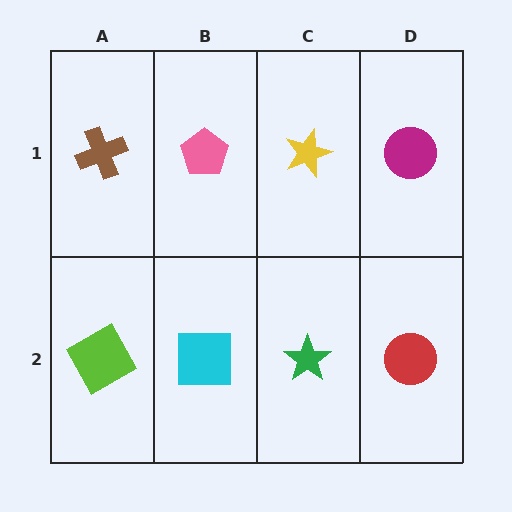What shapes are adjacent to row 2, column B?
A pink pentagon (row 1, column B), a lime square (row 2, column A), a green star (row 2, column C).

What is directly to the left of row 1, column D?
A yellow star.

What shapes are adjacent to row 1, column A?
A lime square (row 2, column A), a pink pentagon (row 1, column B).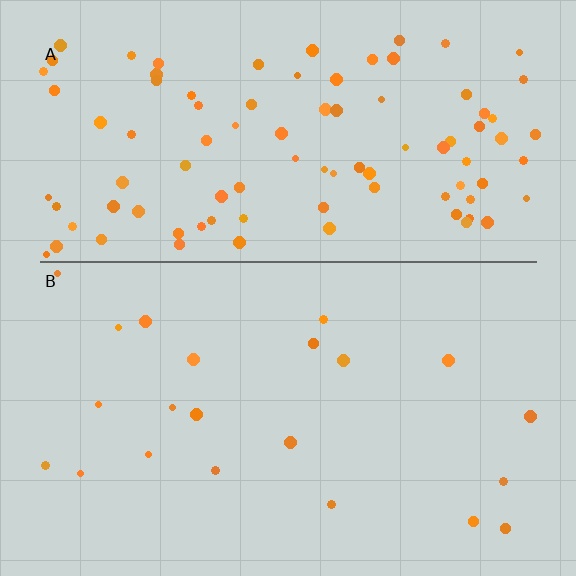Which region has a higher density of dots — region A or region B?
A (the top).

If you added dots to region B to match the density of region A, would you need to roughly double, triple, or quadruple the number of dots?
Approximately quadruple.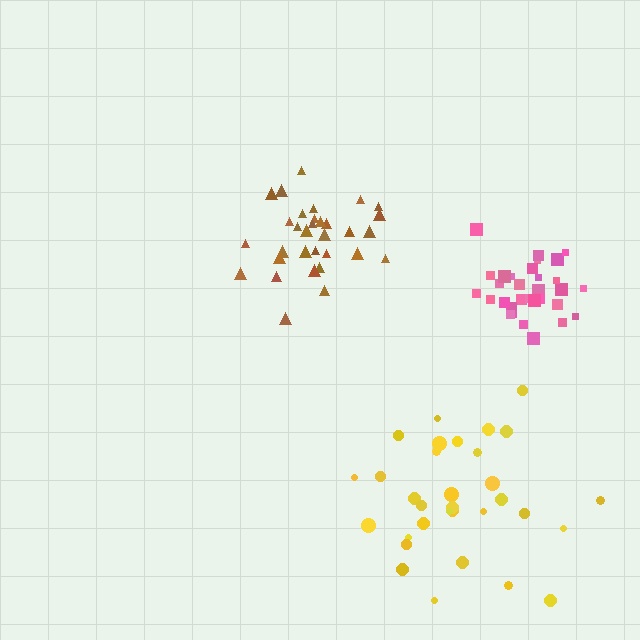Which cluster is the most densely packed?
Pink.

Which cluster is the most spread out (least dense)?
Yellow.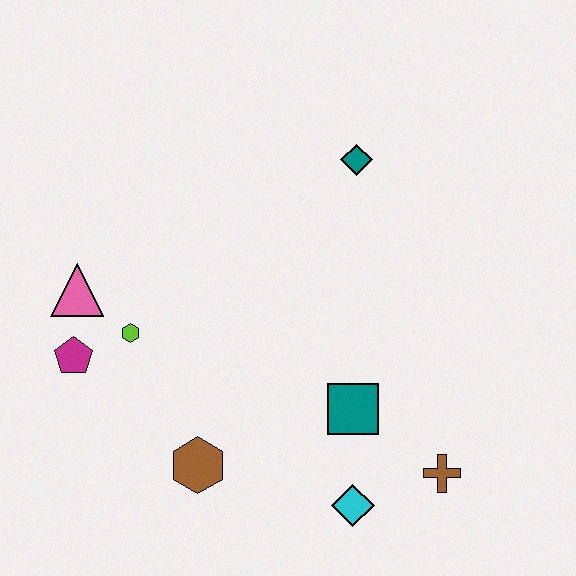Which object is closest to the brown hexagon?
The lime hexagon is closest to the brown hexagon.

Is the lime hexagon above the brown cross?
Yes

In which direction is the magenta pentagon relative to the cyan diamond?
The magenta pentagon is to the left of the cyan diamond.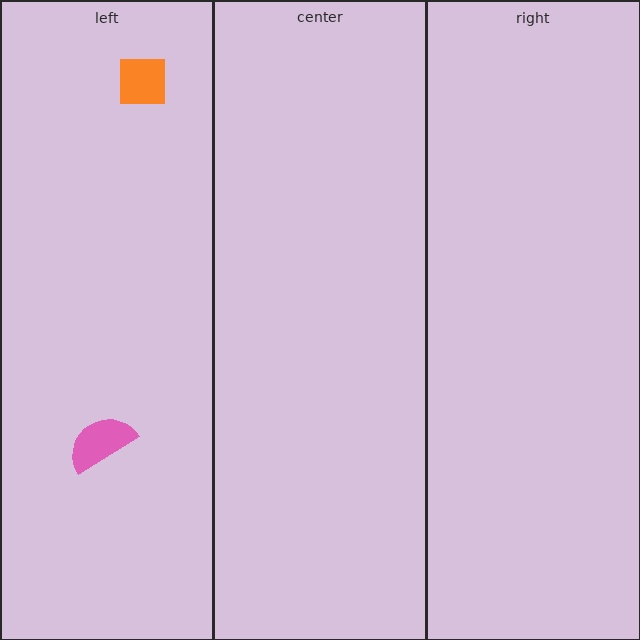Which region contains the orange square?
The left region.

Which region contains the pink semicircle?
The left region.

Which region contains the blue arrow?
The left region.